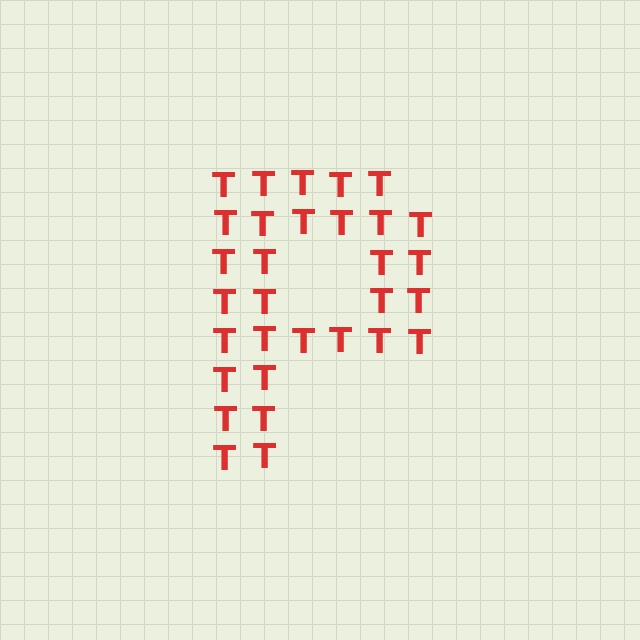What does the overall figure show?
The overall figure shows the letter P.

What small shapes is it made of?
It is made of small letter T's.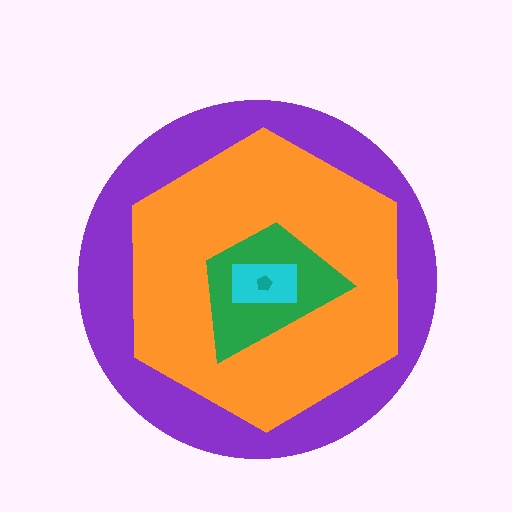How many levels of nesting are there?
5.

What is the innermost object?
The teal pentagon.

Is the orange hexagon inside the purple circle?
Yes.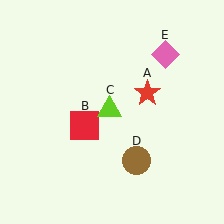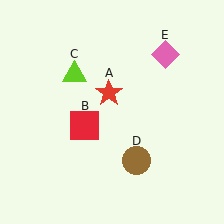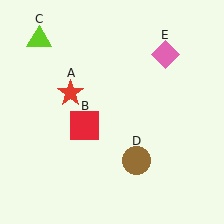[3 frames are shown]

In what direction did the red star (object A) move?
The red star (object A) moved left.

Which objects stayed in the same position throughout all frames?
Red square (object B) and brown circle (object D) and pink diamond (object E) remained stationary.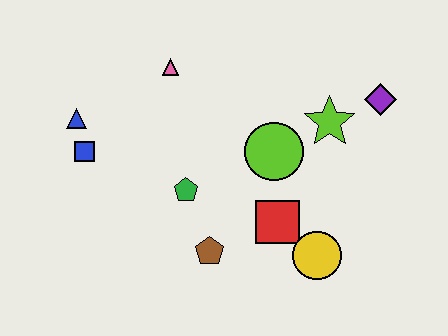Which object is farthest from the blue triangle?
The purple diamond is farthest from the blue triangle.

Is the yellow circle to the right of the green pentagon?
Yes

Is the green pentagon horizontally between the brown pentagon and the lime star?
No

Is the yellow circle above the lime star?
No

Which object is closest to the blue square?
The blue triangle is closest to the blue square.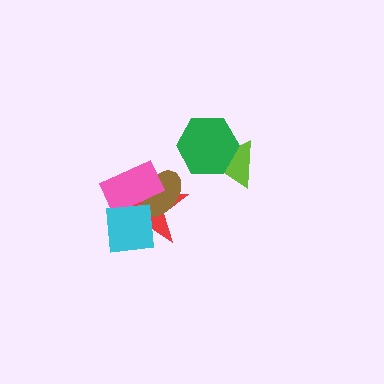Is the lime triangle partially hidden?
Yes, it is partially covered by another shape.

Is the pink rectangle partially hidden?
Yes, it is partially covered by another shape.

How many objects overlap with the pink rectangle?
3 objects overlap with the pink rectangle.